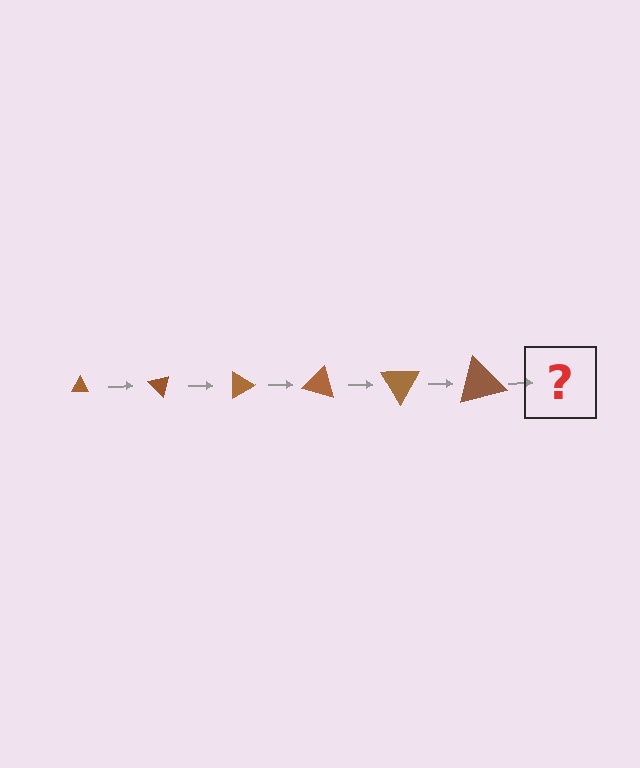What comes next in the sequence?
The next element should be a triangle, larger than the previous one and rotated 270 degrees from the start.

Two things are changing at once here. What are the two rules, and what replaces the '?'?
The two rules are that the triangle grows larger each step and it rotates 45 degrees each step. The '?' should be a triangle, larger than the previous one and rotated 270 degrees from the start.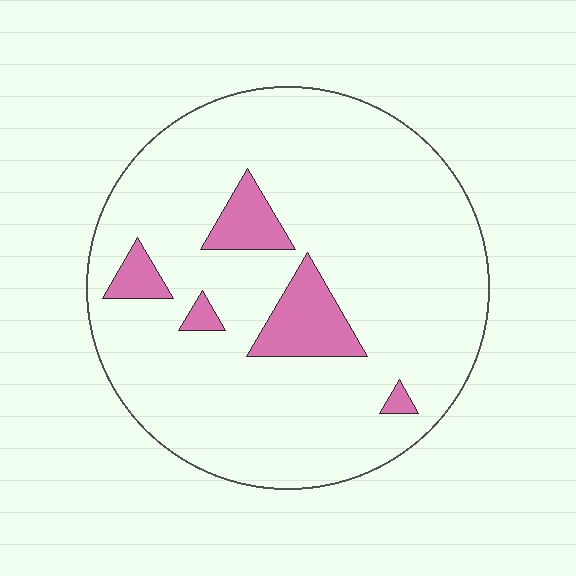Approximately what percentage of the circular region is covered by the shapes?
Approximately 10%.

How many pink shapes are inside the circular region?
5.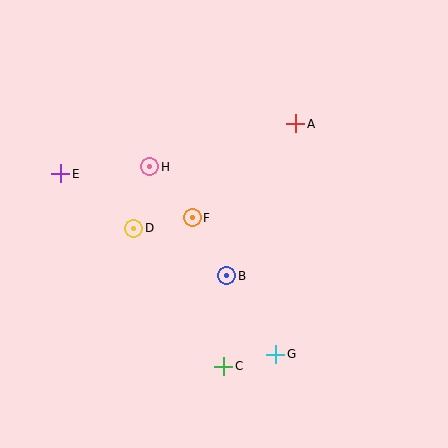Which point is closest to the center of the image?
Point F at (192, 218) is closest to the center.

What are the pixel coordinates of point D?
Point D is at (133, 228).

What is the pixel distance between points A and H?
The distance between A and H is 152 pixels.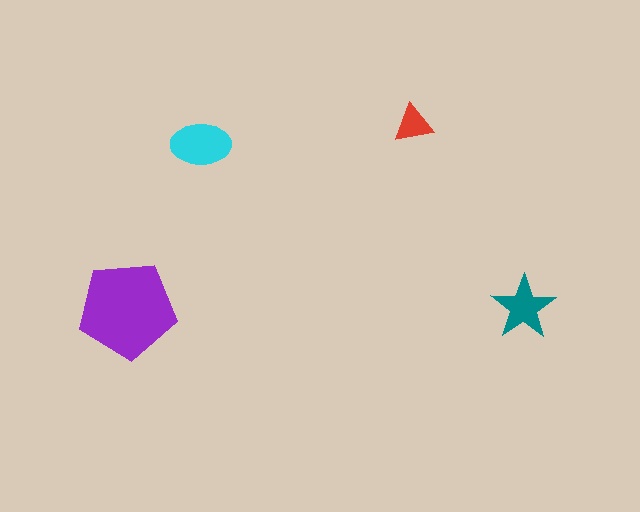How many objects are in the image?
There are 4 objects in the image.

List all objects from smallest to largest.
The red triangle, the teal star, the cyan ellipse, the purple pentagon.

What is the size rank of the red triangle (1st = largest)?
4th.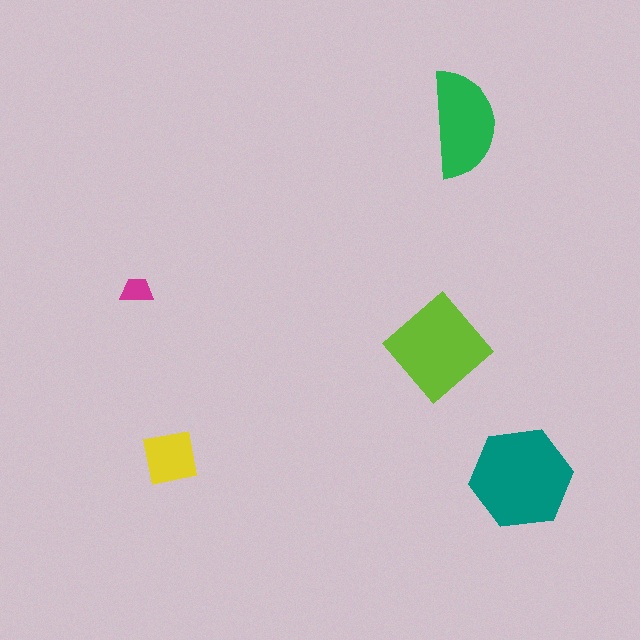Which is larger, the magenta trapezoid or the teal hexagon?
The teal hexagon.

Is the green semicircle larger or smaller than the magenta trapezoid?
Larger.